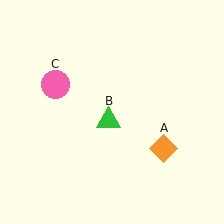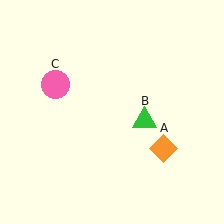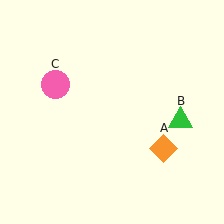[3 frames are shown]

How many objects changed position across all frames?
1 object changed position: green triangle (object B).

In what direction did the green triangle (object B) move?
The green triangle (object B) moved right.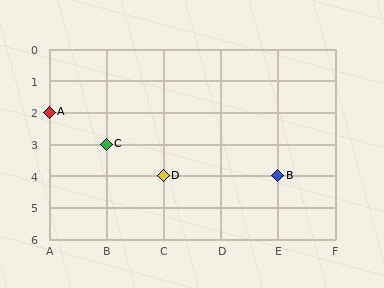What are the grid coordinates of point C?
Point C is at grid coordinates (B, 3).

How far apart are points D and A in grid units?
Points D and A are 2 columns and 2 rows apart (about 2.8 grid units diagonally).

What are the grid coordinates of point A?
Point A is at grid coordinates (A, 2).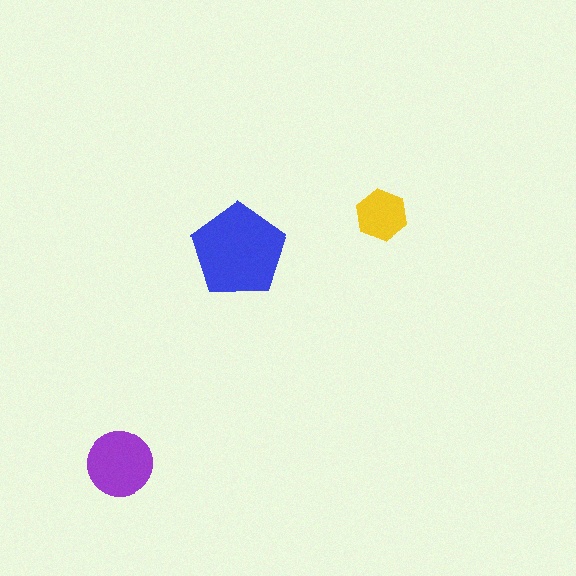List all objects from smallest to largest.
The yellow hexagon, the purple circle, the blue pentagon.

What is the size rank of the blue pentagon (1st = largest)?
1st.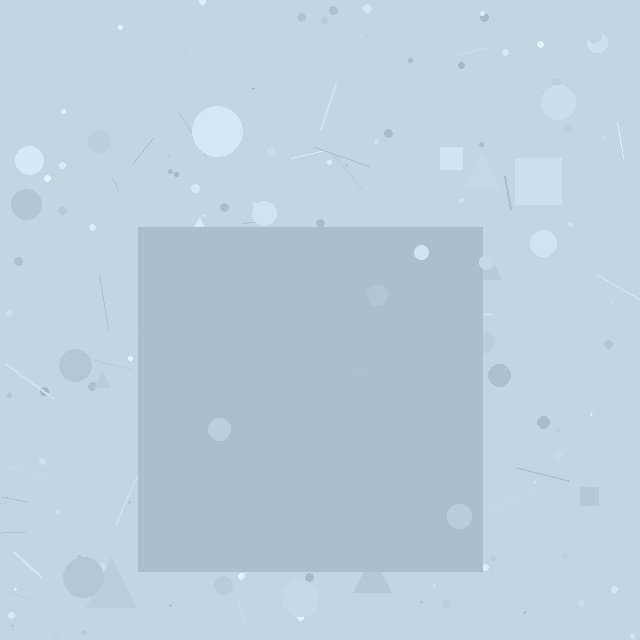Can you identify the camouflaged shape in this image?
The camouflaged shape is a square.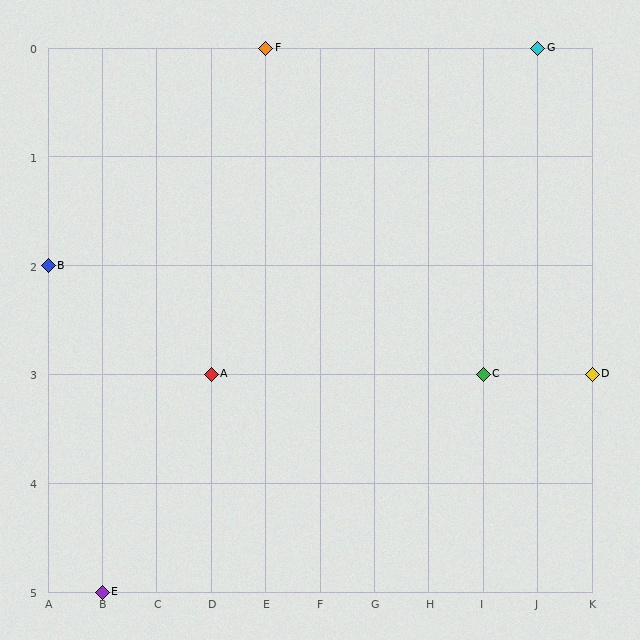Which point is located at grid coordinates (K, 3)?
Point D is at (K, 3).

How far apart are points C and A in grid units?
Points C and A are 5 columns apart.